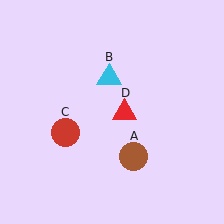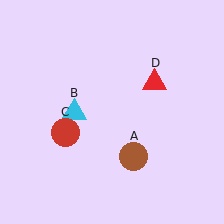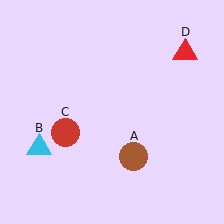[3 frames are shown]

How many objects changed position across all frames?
2 objects changed position: cyan triangle (object B), red triangle (object D).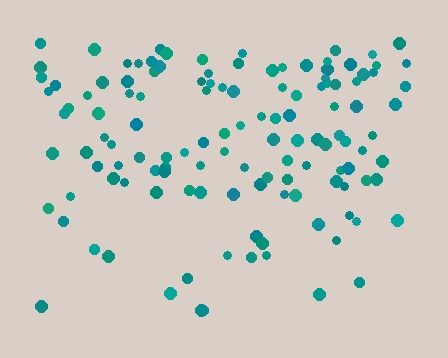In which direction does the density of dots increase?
From bottom to top, with the top side densest.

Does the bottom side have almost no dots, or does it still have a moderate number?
Still a moderate number, just noticeably fewer than the top.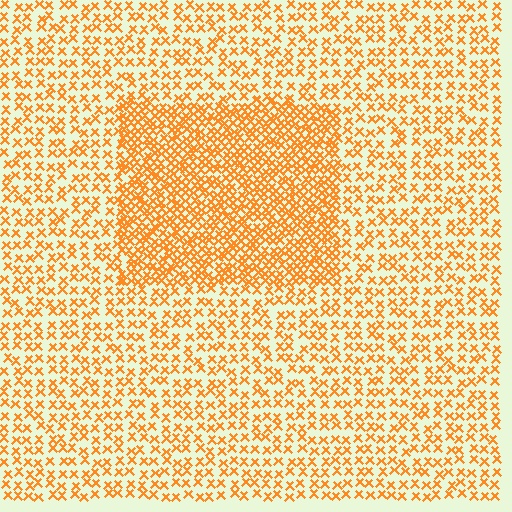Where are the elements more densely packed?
The elements are more densely packed inside the rectangle boundary.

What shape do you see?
I see a rectangle.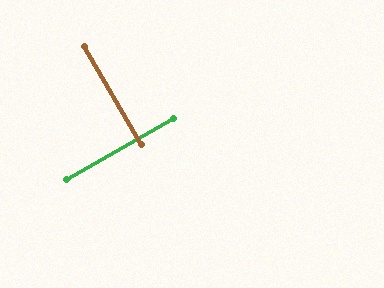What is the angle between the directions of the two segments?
Approximately 90 degrees.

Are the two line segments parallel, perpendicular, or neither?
Perpendicular — they meet at approximately 90°.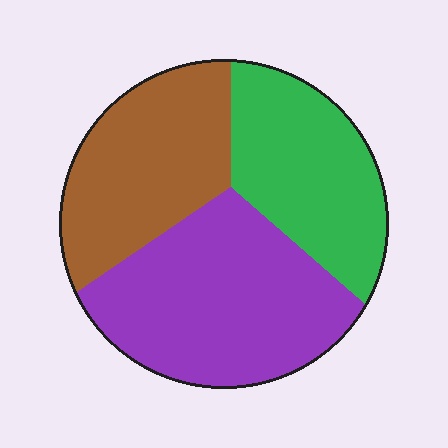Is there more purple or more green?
Purple.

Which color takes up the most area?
Purple, at roughly 40%.